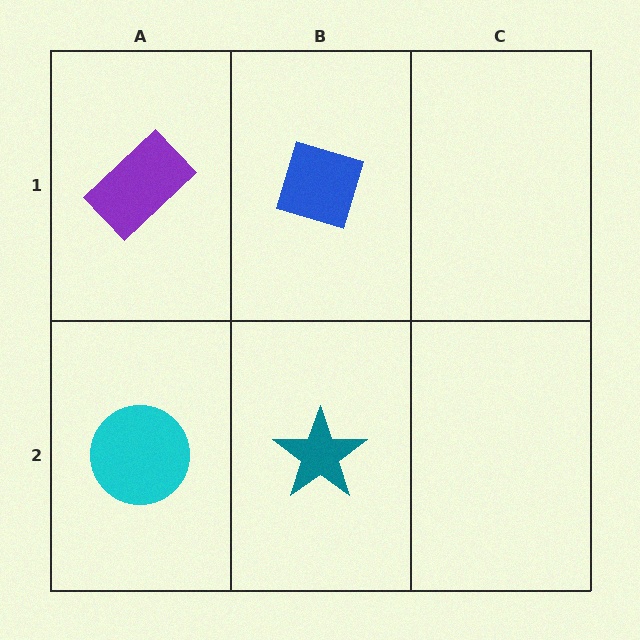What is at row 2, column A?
A cyan circle.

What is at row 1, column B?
A blue diamond.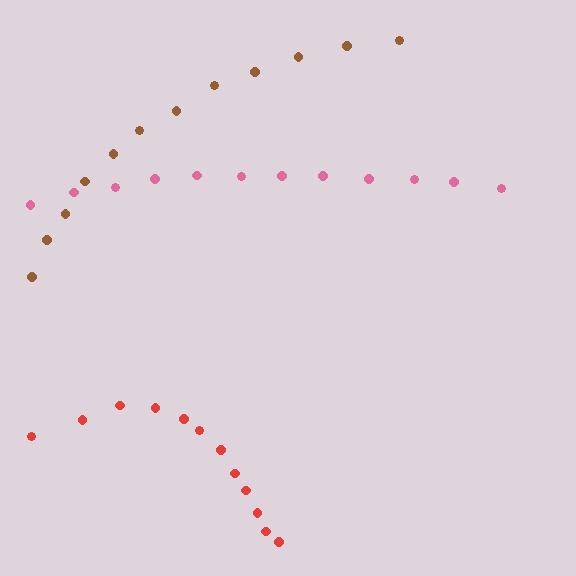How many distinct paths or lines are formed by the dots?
There are 3 distinct paths.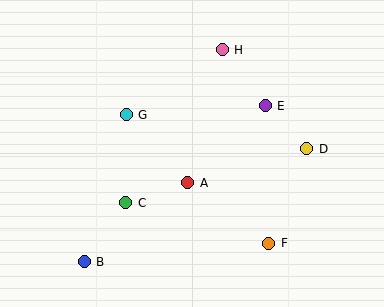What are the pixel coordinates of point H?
Point H is at (222, 50).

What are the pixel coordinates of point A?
Point A is at (188, 183).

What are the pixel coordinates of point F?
Point F is at (269, 243).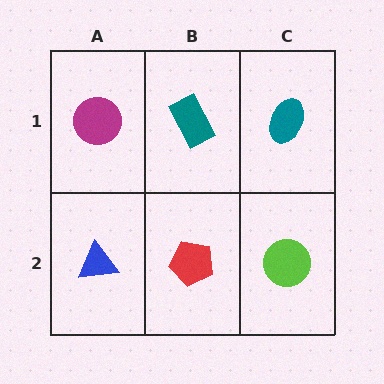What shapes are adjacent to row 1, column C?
A lime circle (row 2, column C), a teal rectangle (row 1, column B).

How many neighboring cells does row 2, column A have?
2.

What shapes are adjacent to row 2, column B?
A teal rectangle (row 1, column B), a blue triangle (row 2, column A), a lime circle (row 2, column C).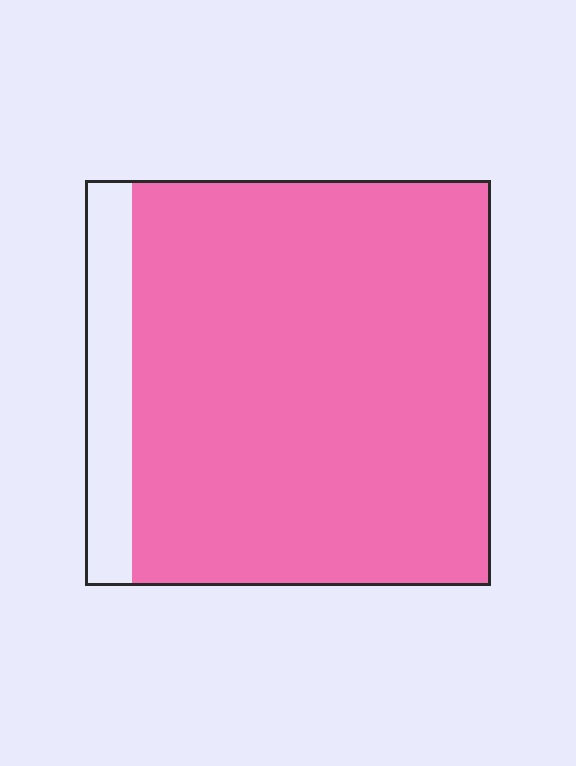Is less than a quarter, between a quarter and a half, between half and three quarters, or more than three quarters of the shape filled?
More than three quarters.